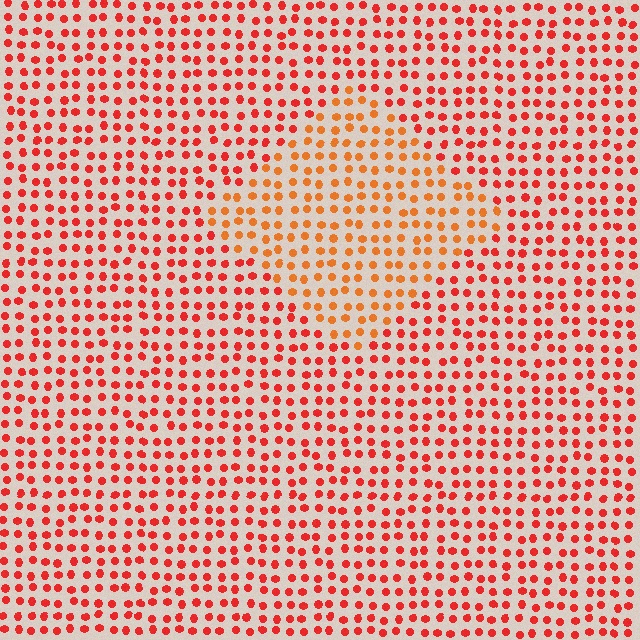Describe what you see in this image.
The image is filled with small red elements in a uniform arrangement. A diamond-shaped region is visible where the elements are tinted to a slightly different hue, forming a subtle color boundary.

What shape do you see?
I see a diamond.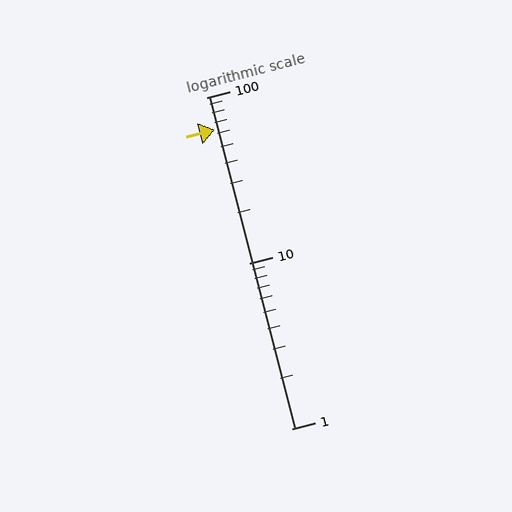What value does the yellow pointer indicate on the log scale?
The pointer indicates approximately 64.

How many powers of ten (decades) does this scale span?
The scale spans 2 decades, from 1 to 100.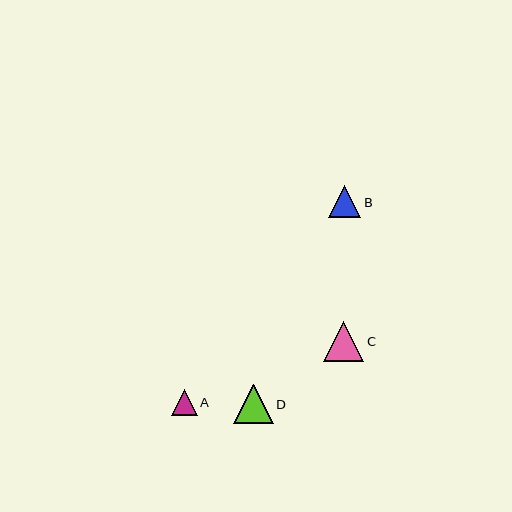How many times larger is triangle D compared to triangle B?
Triangle D is approximately 1.2 times the size of triangle B.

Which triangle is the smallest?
Triangle A is the smallest with a size of approximately 26 pixels.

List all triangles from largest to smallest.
From largest to smallest: C, D, B, A.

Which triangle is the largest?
Triangle C is the largest with a size of approximately 40 pixels.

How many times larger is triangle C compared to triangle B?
Triangle C is approximately 1.2 times the size of triangle B.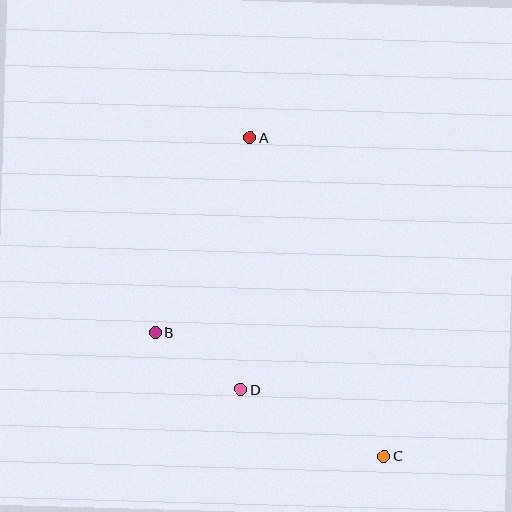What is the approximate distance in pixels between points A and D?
The distance between A and D is approximately 252 pixels.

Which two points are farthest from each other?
Points A and C are farthest from each other.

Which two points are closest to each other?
Points B and D are closest to each other.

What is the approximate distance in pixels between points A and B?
The distance between A and B is approximately 217 pixels.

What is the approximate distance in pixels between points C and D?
The distance between C and D is approximately 158 pixels.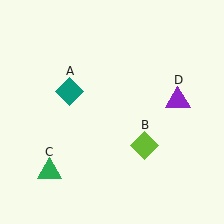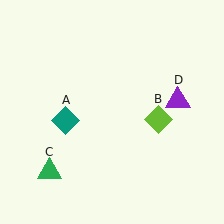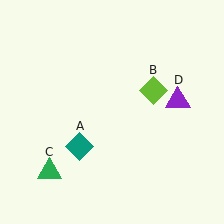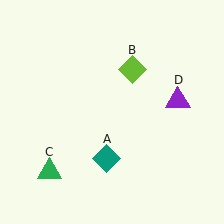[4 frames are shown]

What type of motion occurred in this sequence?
The teal diamond (object A), lime diamond (object B) rotated counterclockwise around the center of the scene.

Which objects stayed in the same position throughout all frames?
Green triangle (object C) and purple triangle (object D) remained stationary.